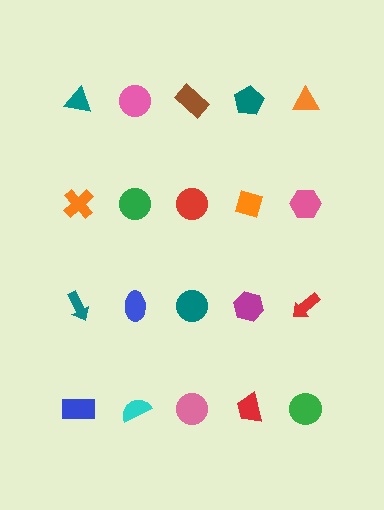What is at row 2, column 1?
An orange cross.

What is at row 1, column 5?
An orange triangle.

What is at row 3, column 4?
A magenta hexagon.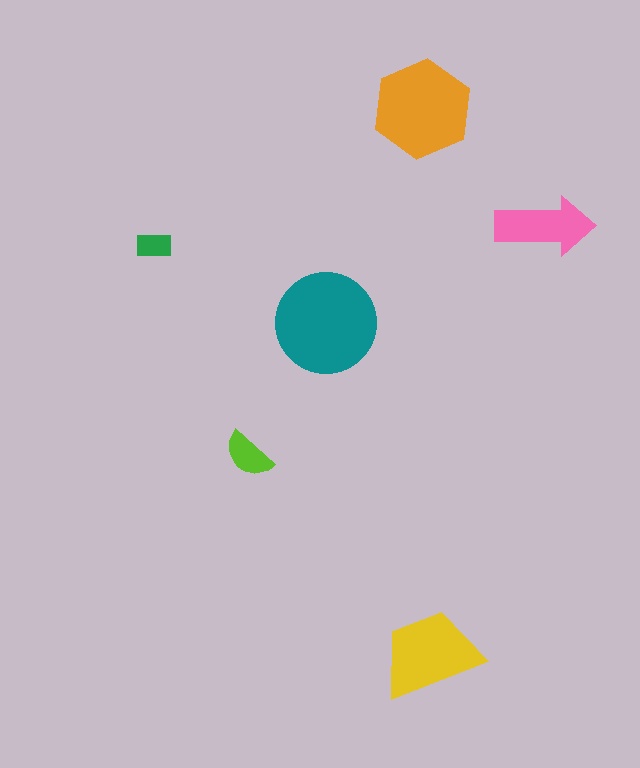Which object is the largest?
The teal circle.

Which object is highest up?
The orange hexagon is topmost.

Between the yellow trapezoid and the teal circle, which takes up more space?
The teal circle.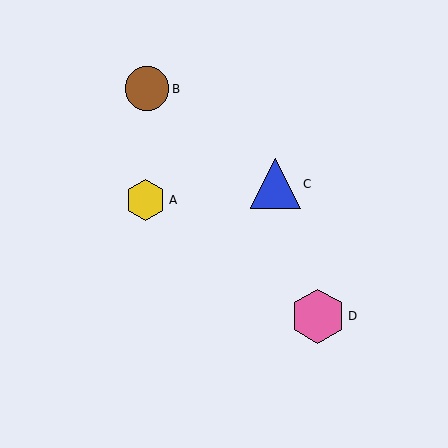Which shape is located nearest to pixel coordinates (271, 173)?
The blue triangle (labeled C) at (275, 184) is nearest to that location.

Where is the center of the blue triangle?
The center of the blue triangle is at (275, 184).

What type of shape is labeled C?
Shape C is a blue triangle.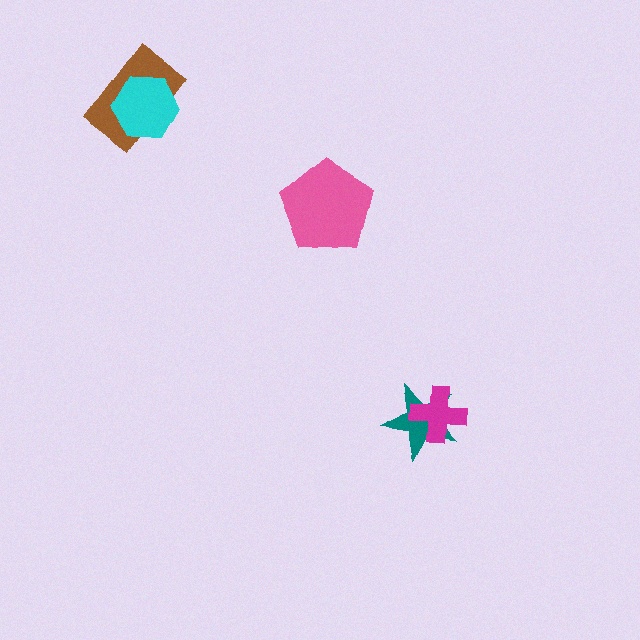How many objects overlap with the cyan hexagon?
1 object overlaps with the cyan hexagon.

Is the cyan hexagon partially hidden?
No, no other shape covers it.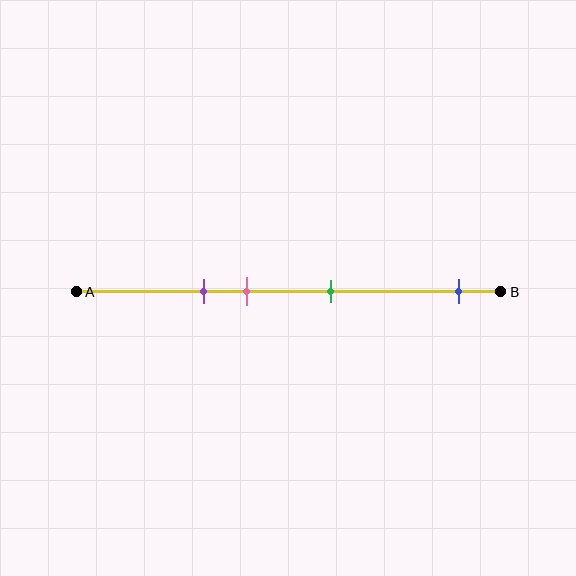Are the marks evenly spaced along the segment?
No, the marks are not evenly spaced.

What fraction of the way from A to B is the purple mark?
The purple mark is approximately 30% (0.3) of the way from A to B.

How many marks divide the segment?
There are 4 marks dividing the segment.